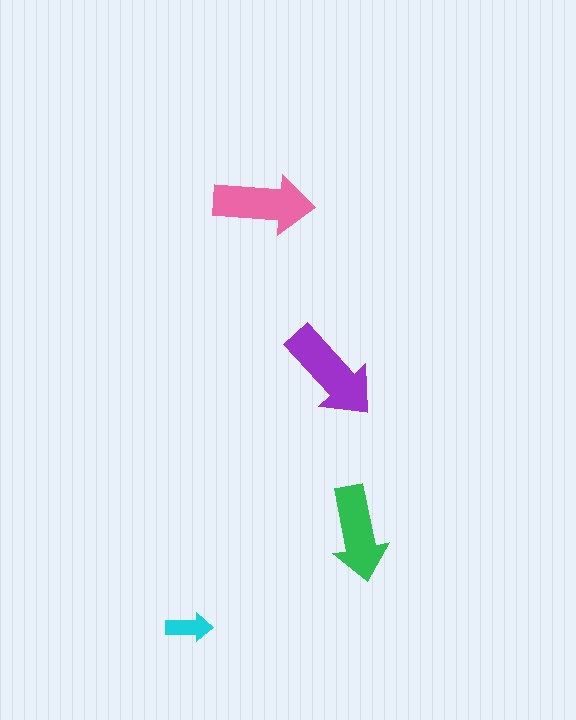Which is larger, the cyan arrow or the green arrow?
The green one.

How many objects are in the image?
There are 4 objects in the image.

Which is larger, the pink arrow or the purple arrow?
The purple one.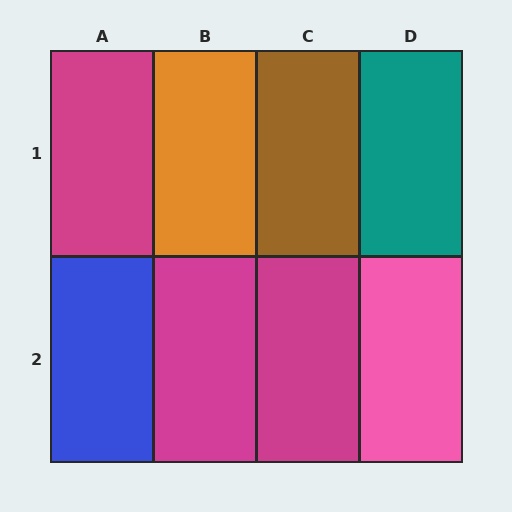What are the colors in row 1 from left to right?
Magenta, orange, brown, teal.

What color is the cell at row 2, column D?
Pink.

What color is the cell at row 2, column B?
Magenta.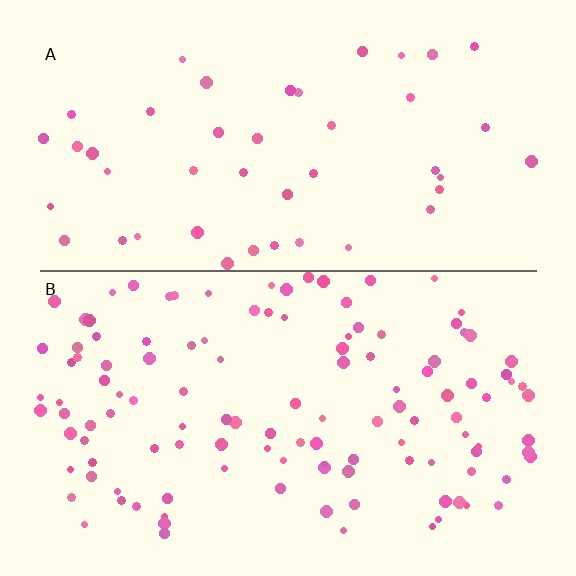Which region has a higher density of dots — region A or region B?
B (the bottom).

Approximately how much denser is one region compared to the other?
Approximately 2.7× — region B over region A.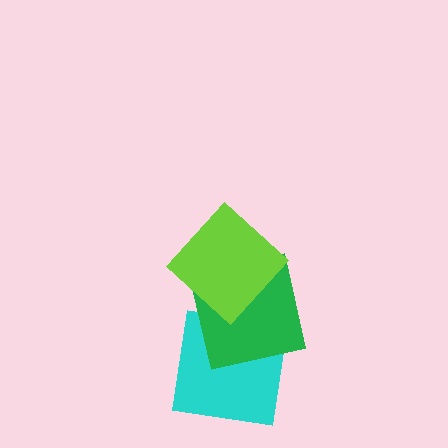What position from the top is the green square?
The green square is 2nd from the top.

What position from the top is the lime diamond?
The lime diamond is 1st from the top.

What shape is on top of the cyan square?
The green square is on top of the cyan square.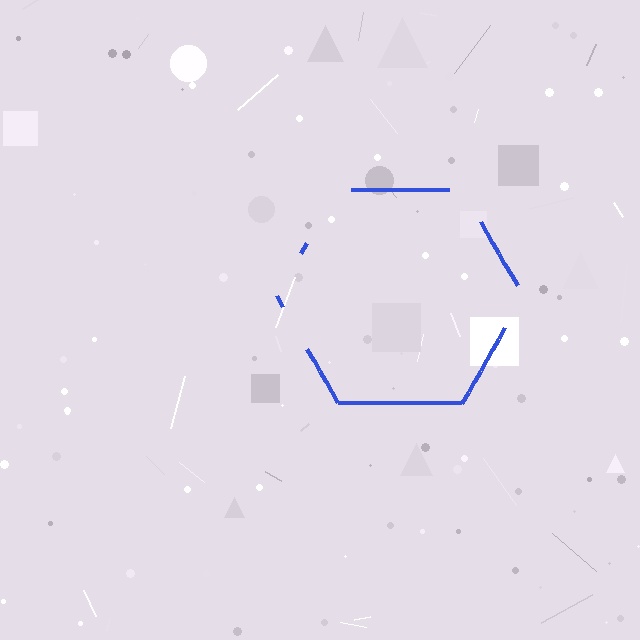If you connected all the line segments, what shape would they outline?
They would outline a hexagon.